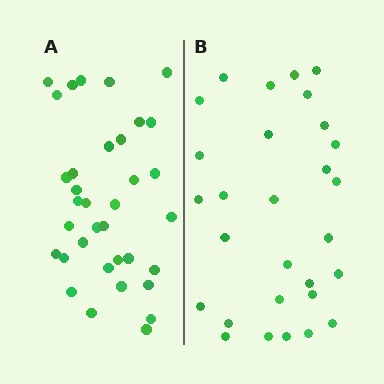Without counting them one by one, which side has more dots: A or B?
Region A (the left region) has more dots.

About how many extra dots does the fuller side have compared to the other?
Region A has about 6 more dots than region B.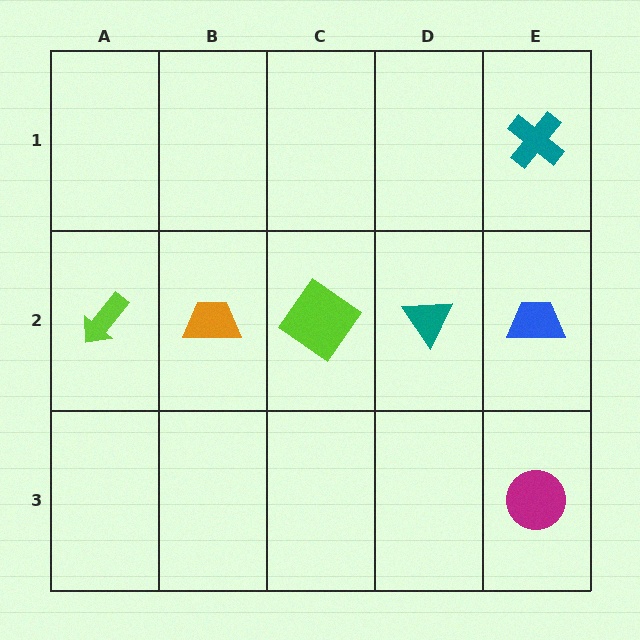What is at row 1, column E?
A teal cross.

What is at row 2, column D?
A teal triangle.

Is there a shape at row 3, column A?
No, that cell is empty.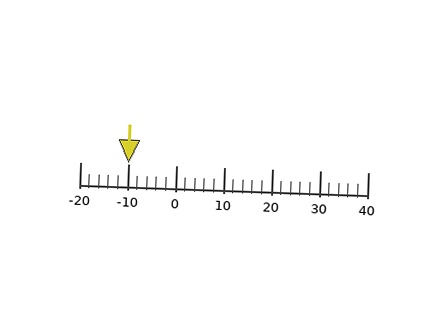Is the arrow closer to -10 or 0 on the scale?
The arrow is closer to -10.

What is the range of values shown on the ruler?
The ruler shows values from -20 to 40.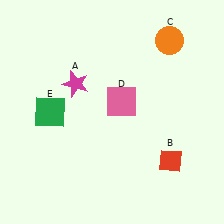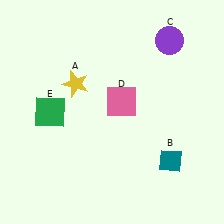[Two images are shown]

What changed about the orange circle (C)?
In Image 1, C is orange. In Image 2, it changed to purple.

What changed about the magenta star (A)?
In Image 1, A is magenta. In Image 2, it changed to yellow.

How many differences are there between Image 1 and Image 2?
There are 3 differences between the two images.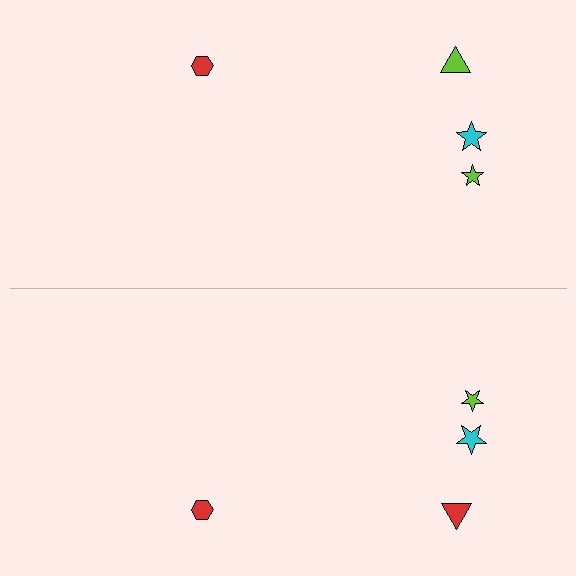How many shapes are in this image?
There are 8 shapes in this image.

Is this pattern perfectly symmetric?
No, the pattern is not perfectly symmetric. The red triangle on the bottom side breaks the symmetry — its mirror counterpart is lime.